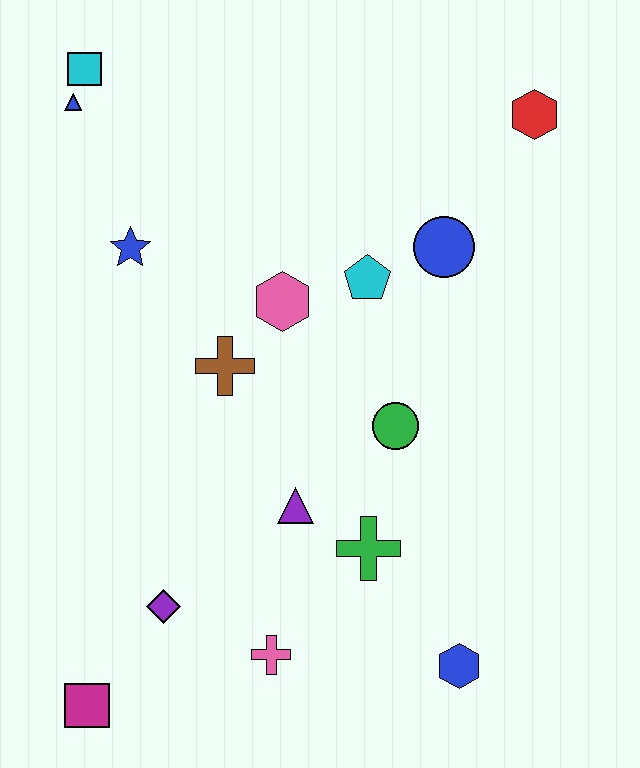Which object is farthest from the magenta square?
The red hexagon is farthest from the magenta square.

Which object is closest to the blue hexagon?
The green cross is closest to the blue hexagon.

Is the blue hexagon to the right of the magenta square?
Yes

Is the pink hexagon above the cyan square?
No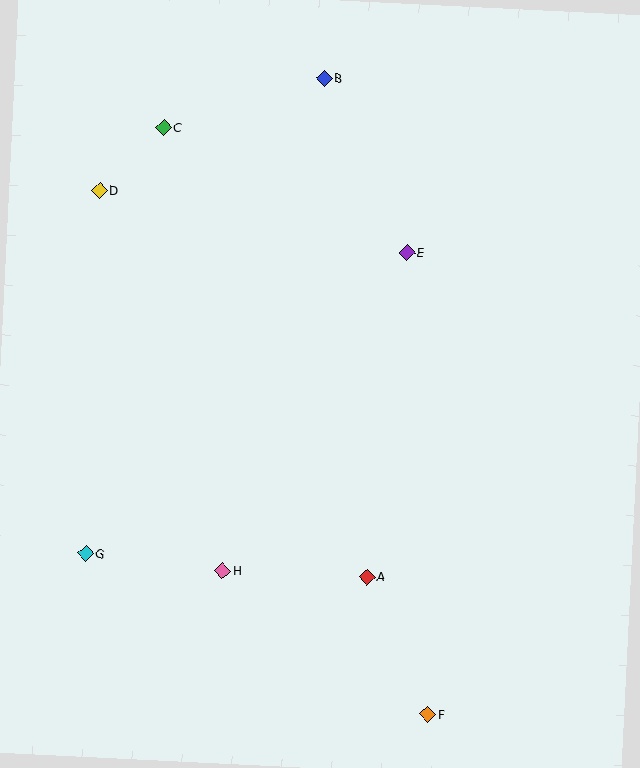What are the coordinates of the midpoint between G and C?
The midpoint between G and C is at (124, 341).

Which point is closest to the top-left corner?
Point C is closest to the top-left corner.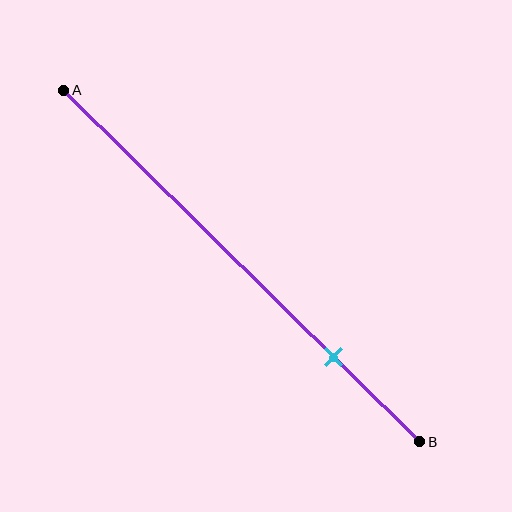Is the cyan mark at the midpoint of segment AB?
No, the mark is at about 75% from A, not at the 50% midpoint.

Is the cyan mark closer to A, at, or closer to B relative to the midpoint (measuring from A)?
The cyan mark is closer to point B than the midpoint of segment AB.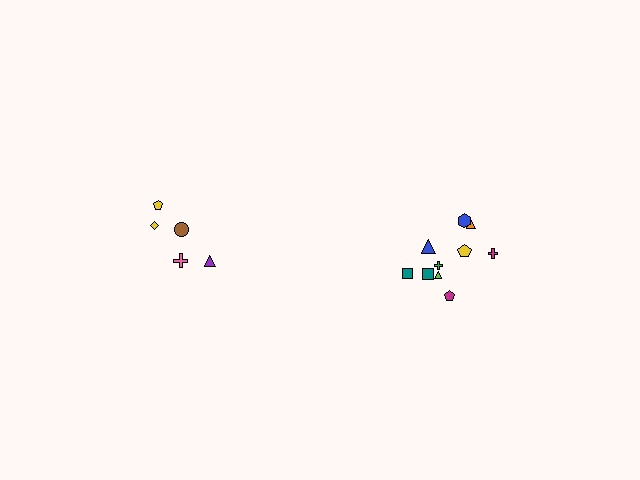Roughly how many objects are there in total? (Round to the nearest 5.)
Roughly 15 objects in total.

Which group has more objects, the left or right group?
The right group.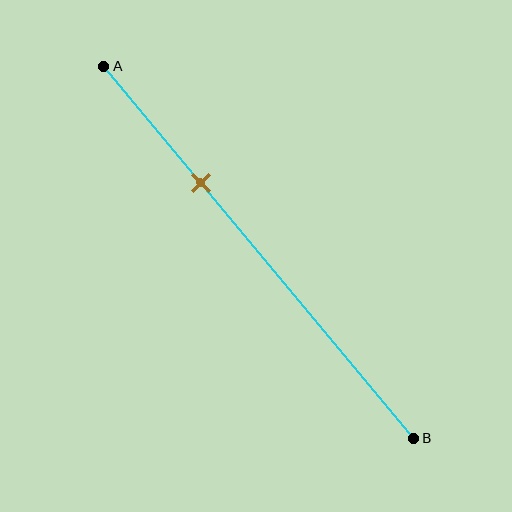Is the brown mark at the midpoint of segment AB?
No, the mark is at about 30% from A, not at the 50% midpoint.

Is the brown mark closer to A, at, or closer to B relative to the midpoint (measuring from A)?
The brown mark is closer to point A than the midpoint of segment AB.